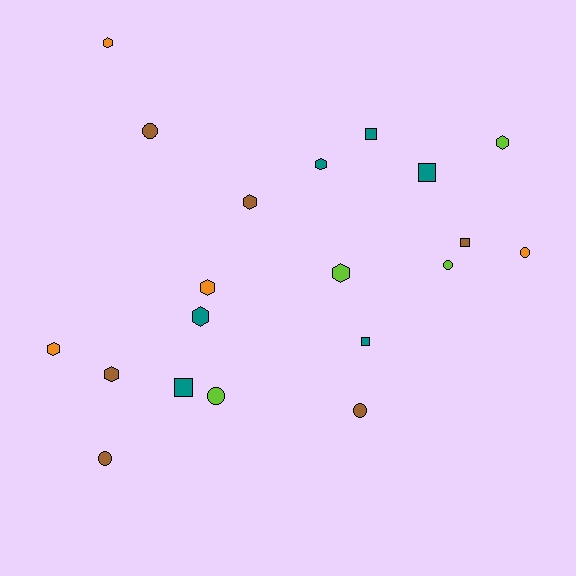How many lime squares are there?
There are no lime squares.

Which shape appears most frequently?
Hexagon, with 9 objects.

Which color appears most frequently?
Teal, with 6 objects.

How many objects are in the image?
There are 20 objects.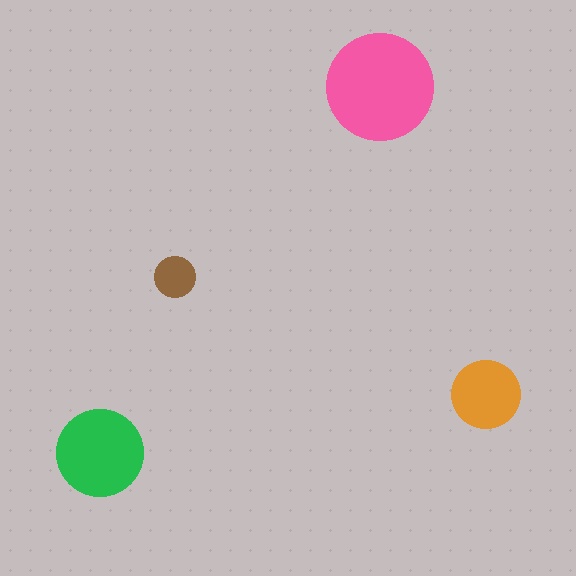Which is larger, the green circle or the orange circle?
The green one.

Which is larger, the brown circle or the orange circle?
The orange one.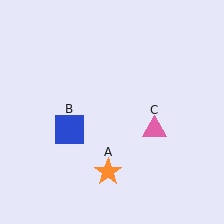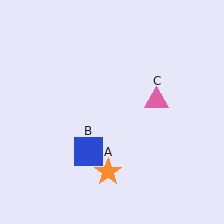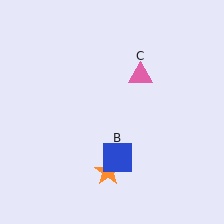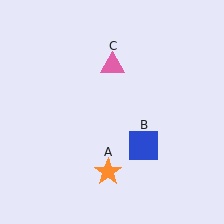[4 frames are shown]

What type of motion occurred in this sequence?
The blue square (object B), pink triangle (object C) rotated counterclockwise around the center of the scene.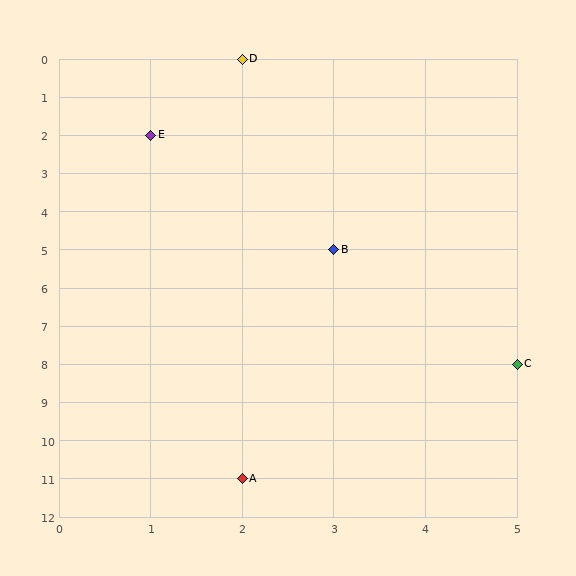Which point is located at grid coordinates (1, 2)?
Point E is at (1, 2).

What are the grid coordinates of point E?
Point E is at grid coordinates (1, 2).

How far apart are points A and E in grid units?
Points A and E are 1 column and 9 rows apart (about 9.1 grid units diagonally).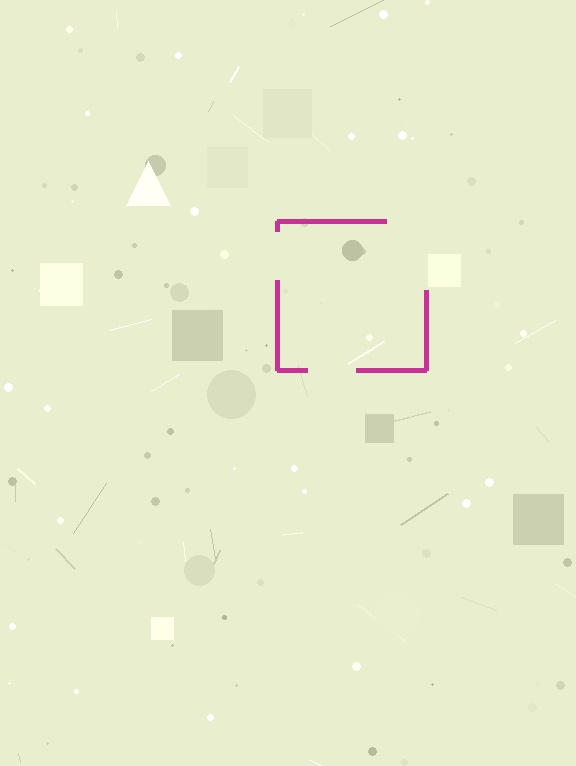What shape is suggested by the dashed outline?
The dashed outline suggests a square.